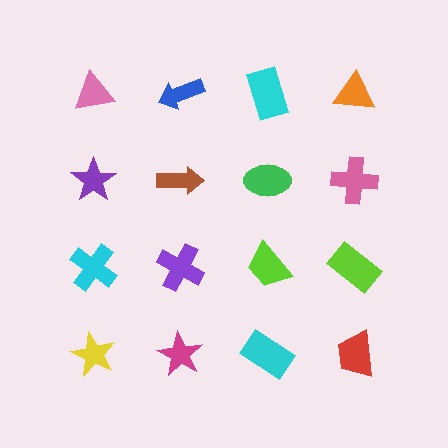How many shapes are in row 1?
4 shapes.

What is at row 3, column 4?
A lime rectangle.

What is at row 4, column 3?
A cyan rectangle.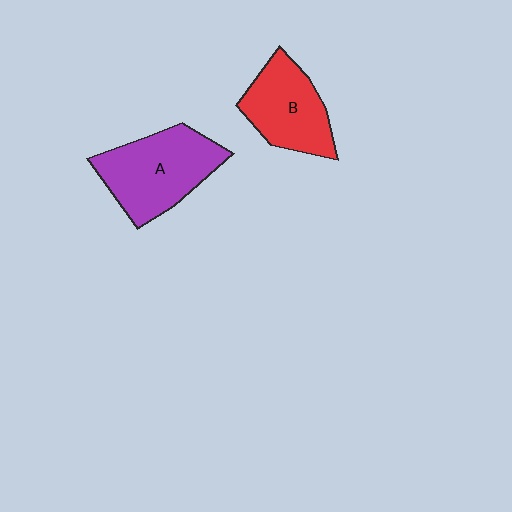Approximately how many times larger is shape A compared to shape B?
Approximately 1.3 times.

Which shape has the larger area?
Shape A (purple).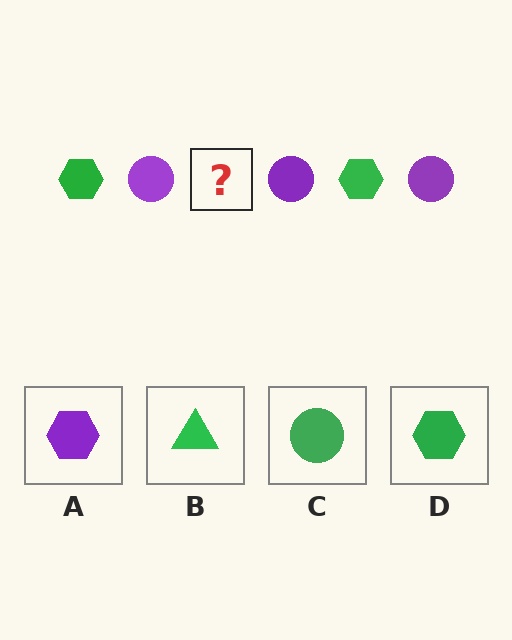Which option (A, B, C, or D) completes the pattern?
D.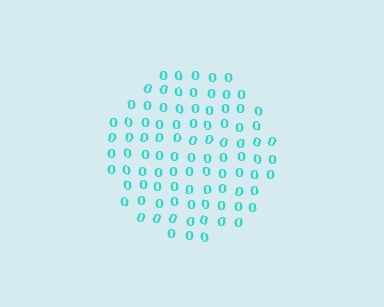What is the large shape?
The large shape is a circle.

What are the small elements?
The small elements are digit 0's.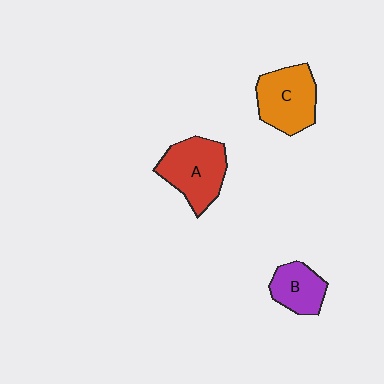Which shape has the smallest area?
Shape B (purple).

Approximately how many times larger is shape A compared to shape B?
Approximately 1.6 times.